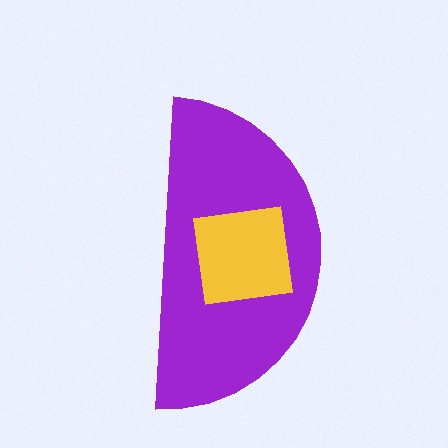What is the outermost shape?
The purple semicircle.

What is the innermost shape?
The yellow square.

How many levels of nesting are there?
2.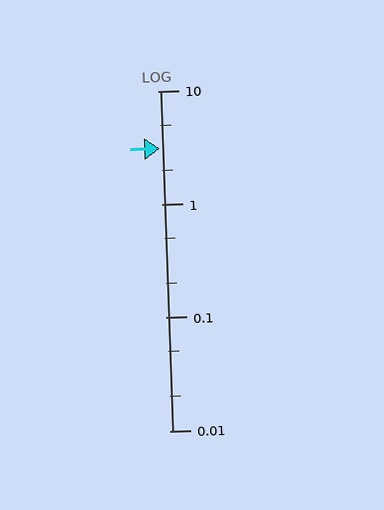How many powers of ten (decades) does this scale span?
The scale spans 3 decades, from 0.01 to 10.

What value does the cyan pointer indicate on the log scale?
The pointer indicates approximately 3.1.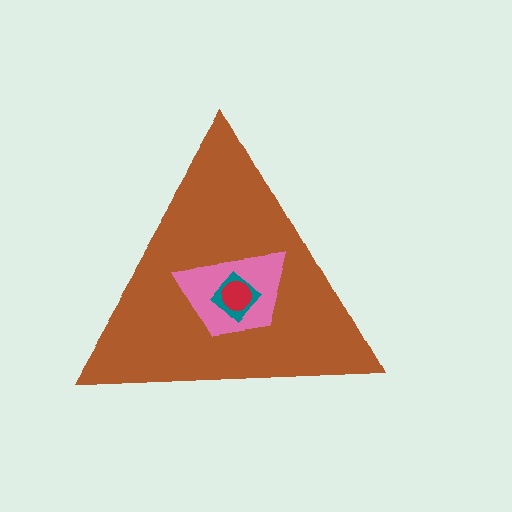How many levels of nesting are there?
4.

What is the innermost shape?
The red circle.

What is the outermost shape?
The brown triangle.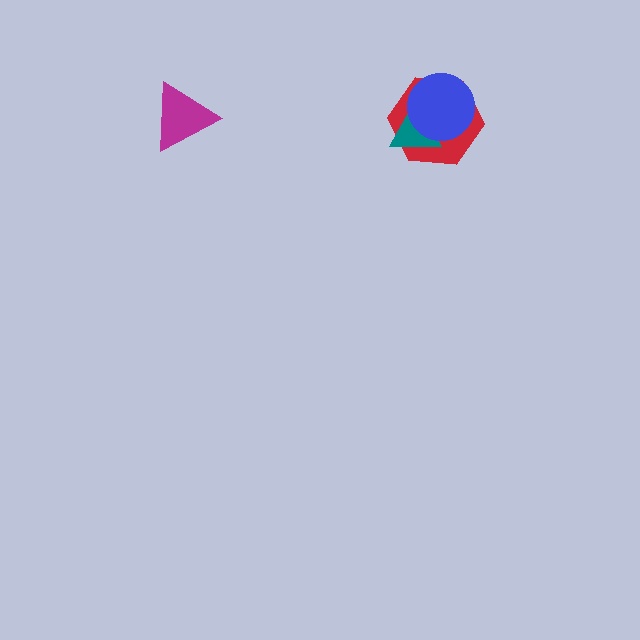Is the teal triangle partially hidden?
Yes, it is partially covered by another shape.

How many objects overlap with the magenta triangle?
0 objects overlap with the magenta triangle.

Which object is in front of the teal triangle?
The blue circle is in front of the teal triangle.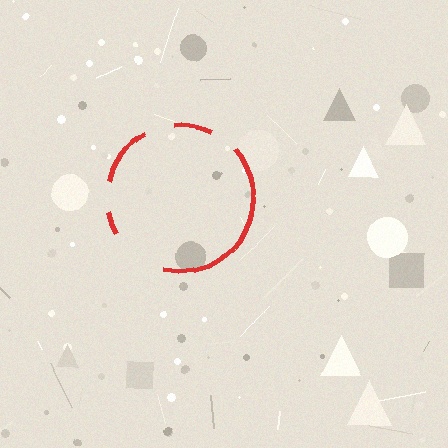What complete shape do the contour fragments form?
The contour fragments form a circle.